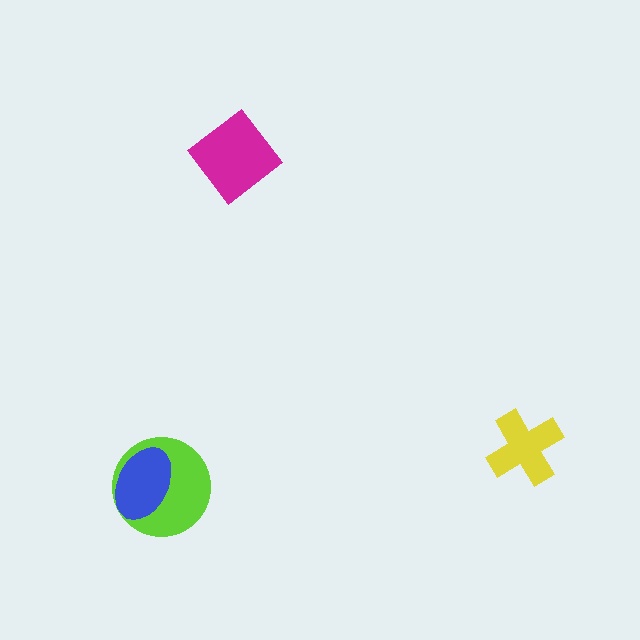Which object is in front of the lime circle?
The blue ellipse is in front of the lime circle.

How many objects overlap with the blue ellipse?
1 object overlaps with the blue ellipse.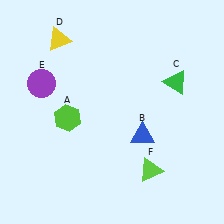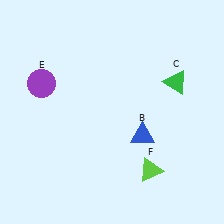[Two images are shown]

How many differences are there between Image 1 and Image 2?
There are 2 differences between the two images.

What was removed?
The yellow triangle (D), the lime hexagon (A) were removed in Image 2.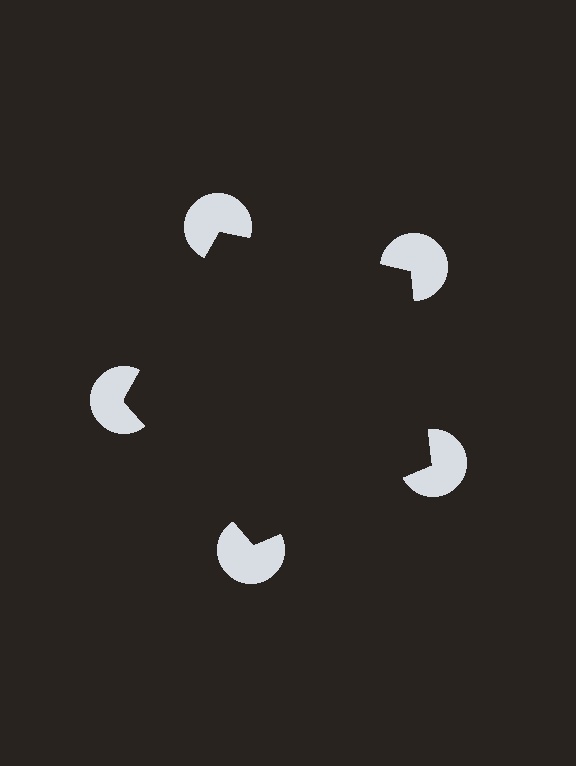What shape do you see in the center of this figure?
An illusory pentagon — its edges are inferred from the aligned wedge cuts in the pac-man discs, not physically drawn.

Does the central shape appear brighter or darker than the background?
It typically appears slightly darker than the background, even though no actual brightness change is drawn.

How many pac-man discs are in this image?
There are 5 — one at each vertex of the illusory pentagon.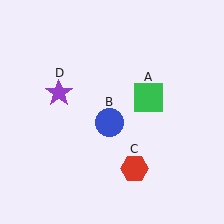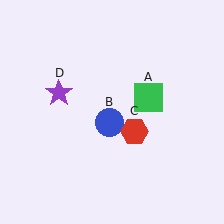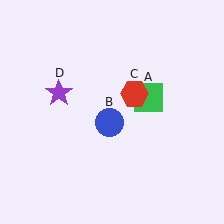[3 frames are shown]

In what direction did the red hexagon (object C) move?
The red hexagon (object C) moved up.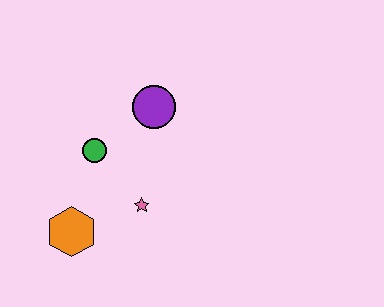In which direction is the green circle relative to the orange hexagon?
The green circle is above the orange hexagon.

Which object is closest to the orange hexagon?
The pink star is closest to the orange hexagon.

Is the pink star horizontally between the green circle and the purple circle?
Yes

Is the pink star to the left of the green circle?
No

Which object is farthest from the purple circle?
The orange hexagon is farthest from the purple circle.